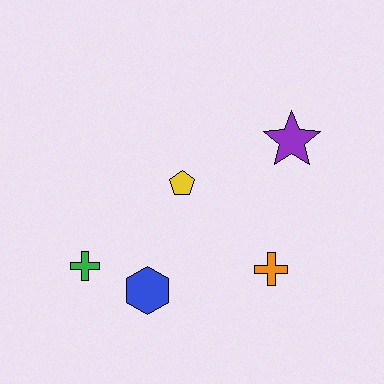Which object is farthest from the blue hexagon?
The purple star is farthest from the blue hexagon.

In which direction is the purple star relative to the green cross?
The purple star is to the right of the green cross.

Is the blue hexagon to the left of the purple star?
Yes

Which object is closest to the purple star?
The yellow pentagon is closest to the purple star.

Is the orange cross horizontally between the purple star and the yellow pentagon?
Yes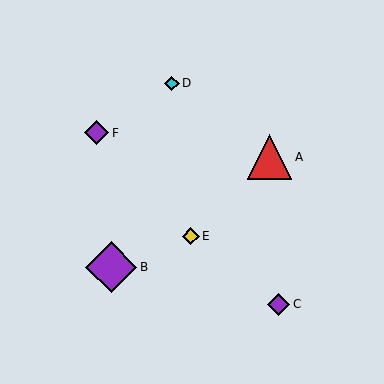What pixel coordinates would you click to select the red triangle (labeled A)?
Click at (269, 157) to select the red triangle A.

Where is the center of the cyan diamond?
The center of the cyan diamond is at (172, 83).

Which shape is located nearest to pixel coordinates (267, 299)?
The purple diamond (labeled C) at (279, 304) is nearest to that location.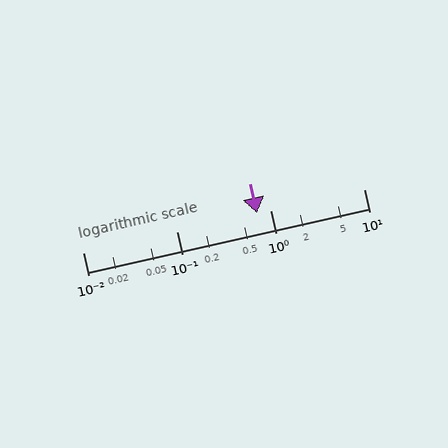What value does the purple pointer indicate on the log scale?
The pointer indicates approximately 0.73.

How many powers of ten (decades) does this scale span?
The scale spans 3 decades, from 0.01 to 10.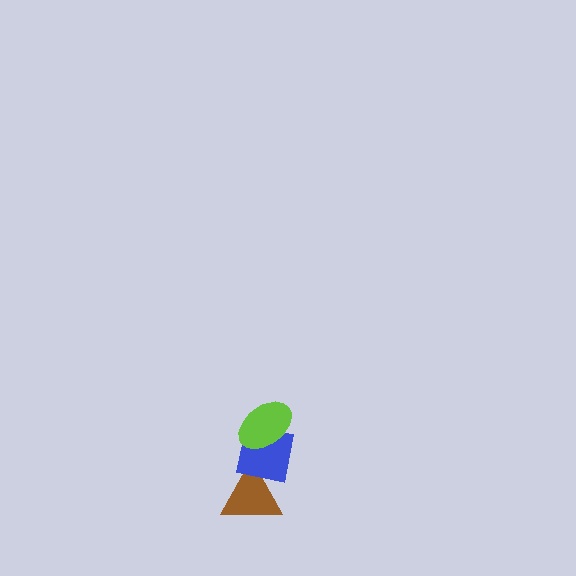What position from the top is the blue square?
The blue square is 2nd from the top.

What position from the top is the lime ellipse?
The lime ellipse is 1st from the top.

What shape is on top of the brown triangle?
The blue square is on top of the brown triangle.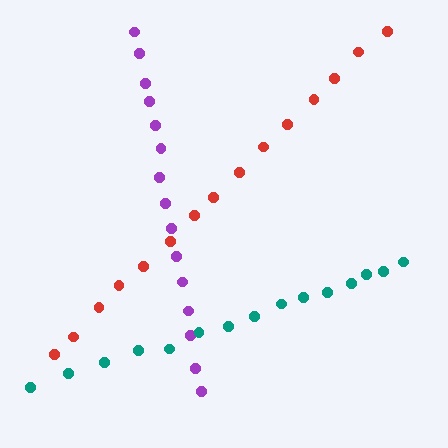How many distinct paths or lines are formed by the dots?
There are 3 distinct paths.